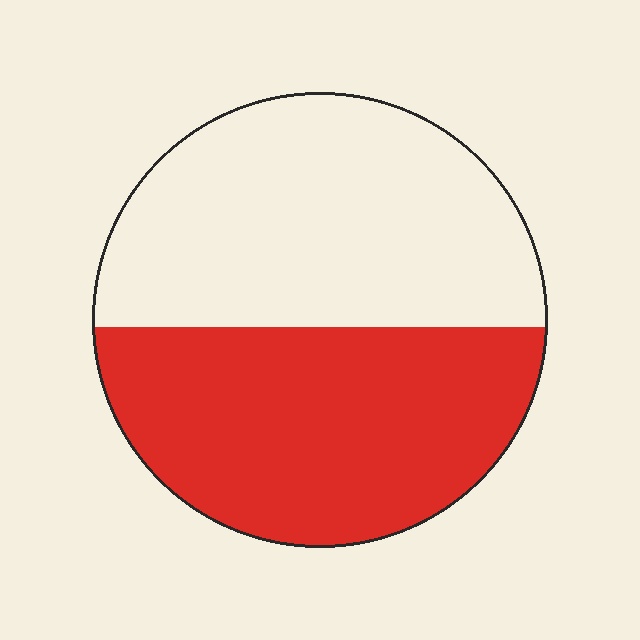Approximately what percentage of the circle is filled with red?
Approximately 50%.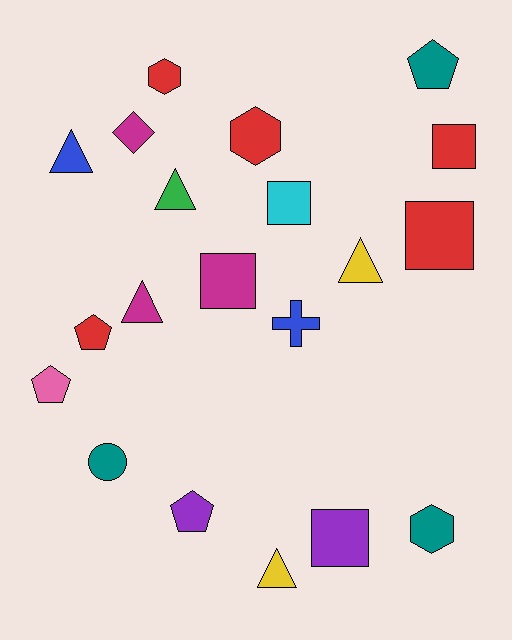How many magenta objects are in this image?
There are 3 magenta objects.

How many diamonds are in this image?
There is 1 diamond.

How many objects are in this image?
There are 20 objects.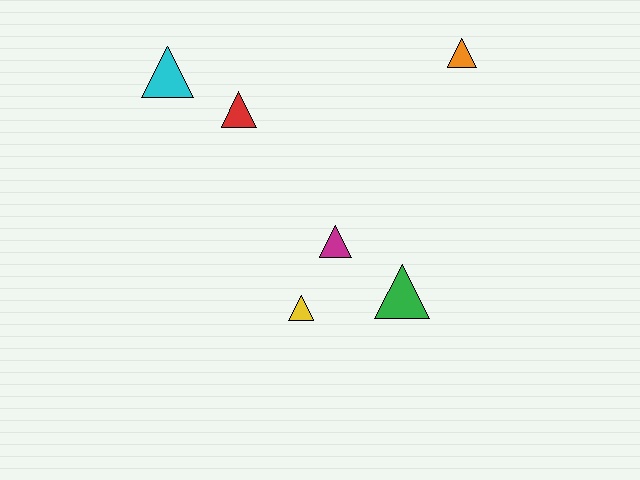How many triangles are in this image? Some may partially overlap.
There are 6 triangles.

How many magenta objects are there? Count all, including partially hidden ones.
There is 1 magenta object.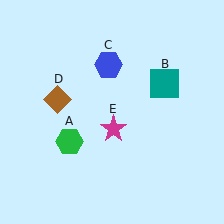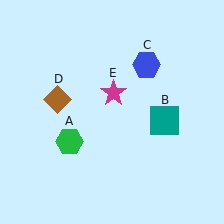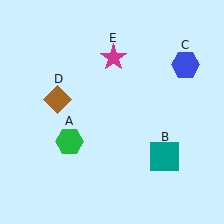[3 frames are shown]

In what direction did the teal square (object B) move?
The teal square (object B) moved down.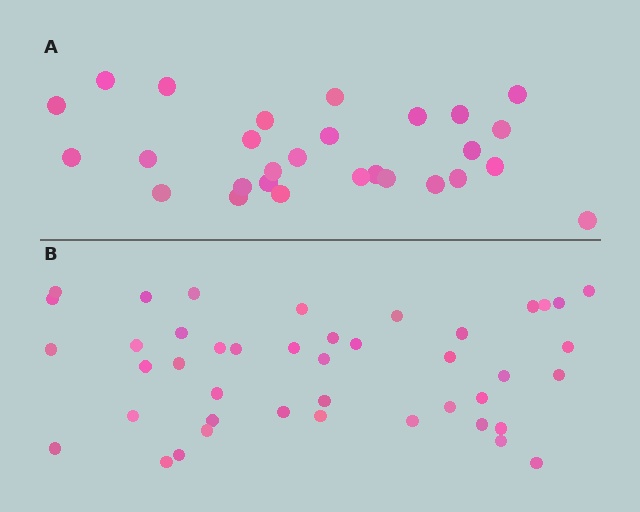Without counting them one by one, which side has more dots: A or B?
Region B (the bottom region) has more dots.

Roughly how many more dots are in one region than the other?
Region B has approximately 15 more dots than region A.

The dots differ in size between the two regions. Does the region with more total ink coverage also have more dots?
No. Region A has more total ink coverage because its dots are larger, but region B actually contains more individual dots. Total area can be misleading — the number of items is what matters here.